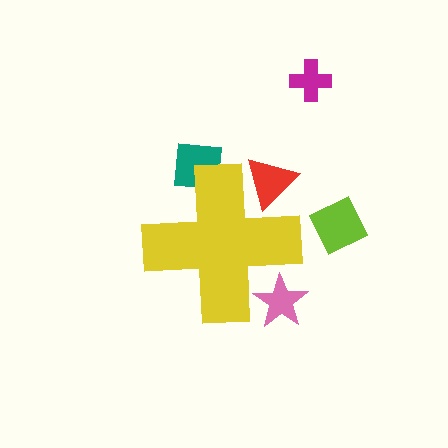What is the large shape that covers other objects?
A yellow cross.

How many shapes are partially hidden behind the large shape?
3 shapes are partially hidden.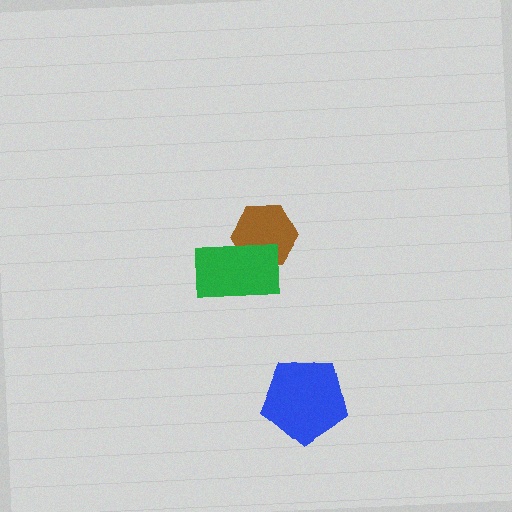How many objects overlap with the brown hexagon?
1 object overlaps with the brown hexagon.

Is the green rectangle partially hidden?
No, no other shape covers it.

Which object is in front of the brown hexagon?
The green rectangle is in front of the brown hexagon.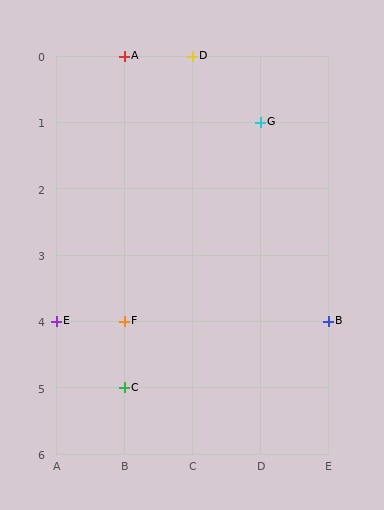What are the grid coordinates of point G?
Point G is at grid coordinates (D, 1).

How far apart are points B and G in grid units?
Points B and G are 1 column and 3 rows apart (about 3.2 grid units diagonally).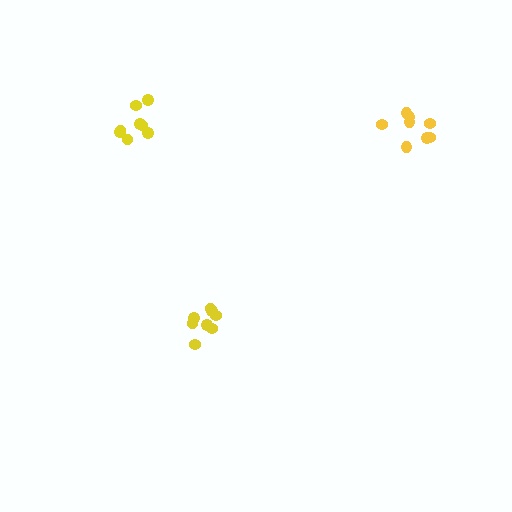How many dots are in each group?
Group 1: 8 dots, Group 2: 8 dots, Group 3: 8 dots (24 total).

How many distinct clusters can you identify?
There are 3 distinct clusters.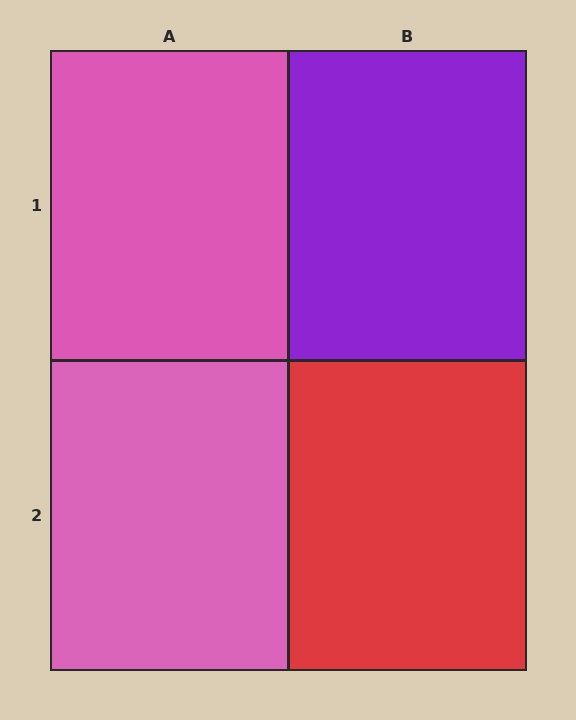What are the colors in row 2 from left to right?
Pink, red.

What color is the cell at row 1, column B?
Purple.